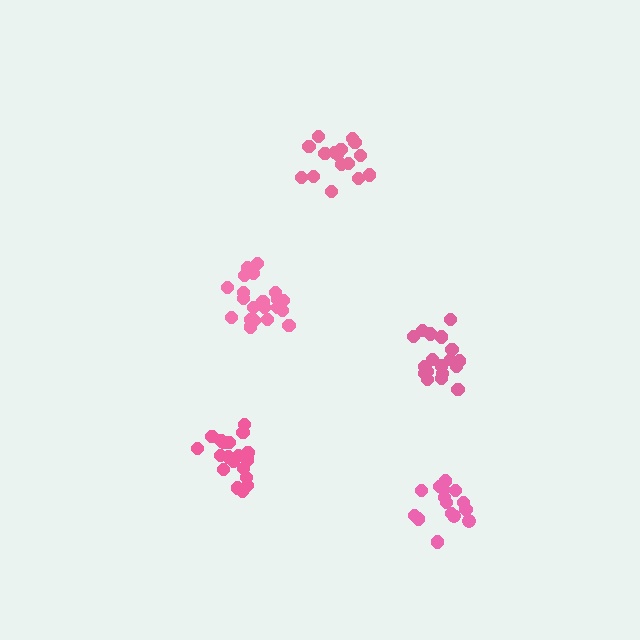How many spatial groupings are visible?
There are 5 spatial groupings.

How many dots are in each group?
Group 1: 20 dots, Group 2: 21 dots, Group 3: 17 dots, Group 4: 15 dots, Group 5: 18 dots (91 total).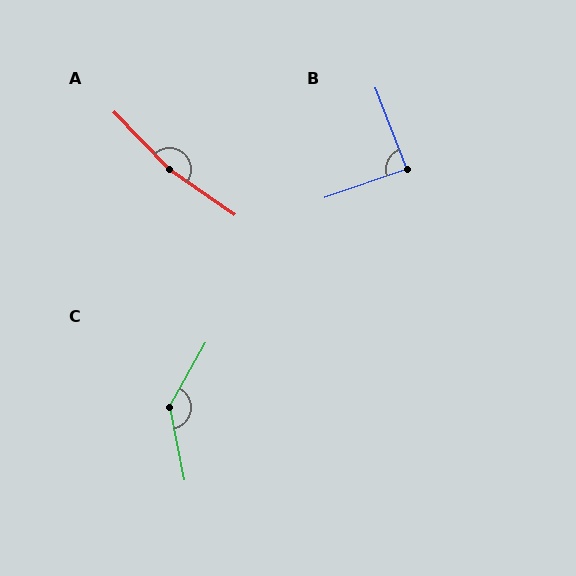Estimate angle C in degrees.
Approximately 139 degrees.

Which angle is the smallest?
B, at approximately 88 degrees.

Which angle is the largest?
A, at approximately 169 degrees.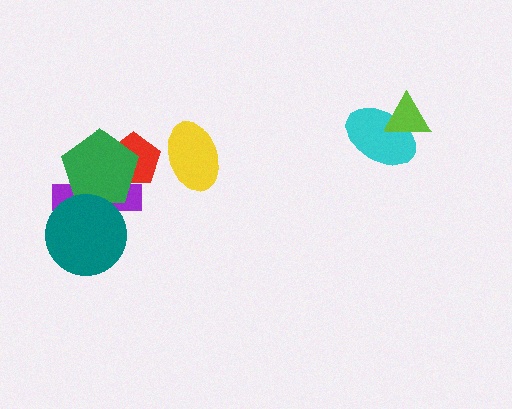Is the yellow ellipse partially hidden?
No, no other shape covers it.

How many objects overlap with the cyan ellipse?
1 object overlaps with the cyan ellipse.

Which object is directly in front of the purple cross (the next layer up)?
The green pentagon is directly in front of the purple cross.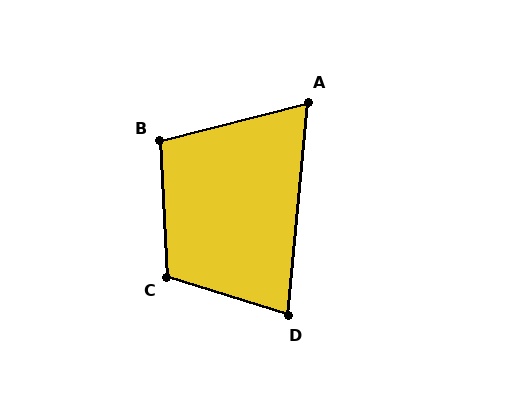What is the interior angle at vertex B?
Approximately 102 degrees (obtuse).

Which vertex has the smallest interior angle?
A, at approximately 70 degrees.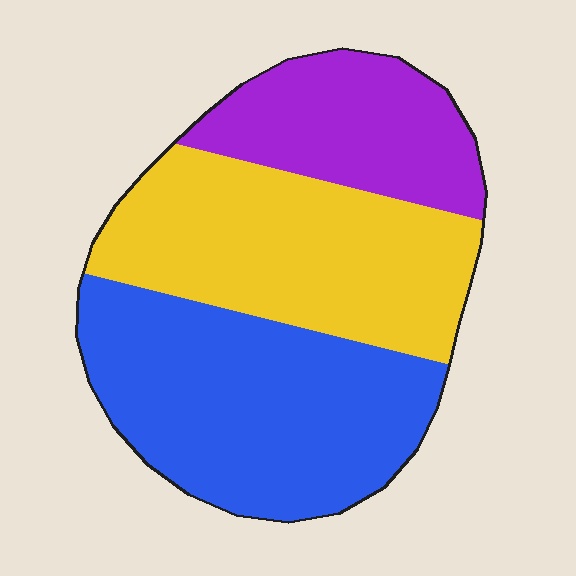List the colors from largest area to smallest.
From largest to smallest: blue, yellow, purple.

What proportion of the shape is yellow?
Yellow covers roughly 35% of the shape.